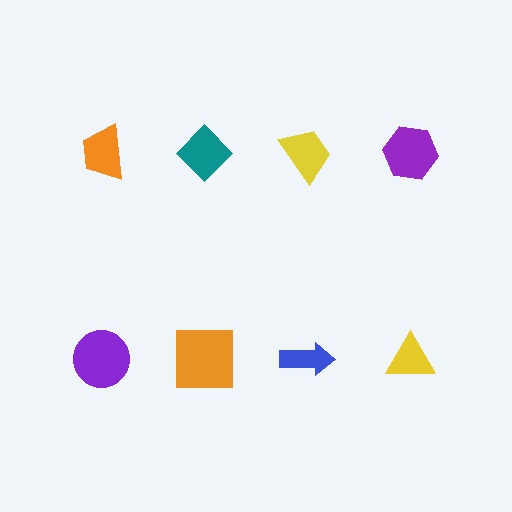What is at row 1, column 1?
An orange trapezoid.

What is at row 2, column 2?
An orange square.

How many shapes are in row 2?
4 shapes.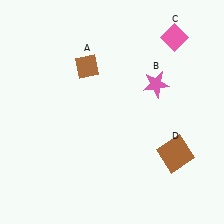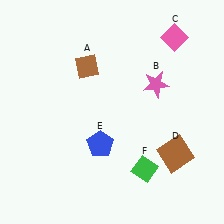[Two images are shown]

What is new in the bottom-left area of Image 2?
A blue pentagon (E) was added in the bottom-left area of Image 2.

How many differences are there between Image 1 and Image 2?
There are 2 differences between the two images.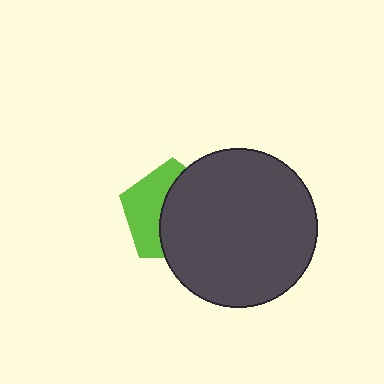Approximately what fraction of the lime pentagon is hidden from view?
Roughly 57% of the lime pentagon is hidden behind the dark gray circle.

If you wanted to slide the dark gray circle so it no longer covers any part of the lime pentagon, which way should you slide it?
Slide it right — that is the most direct way to separate the two shapes.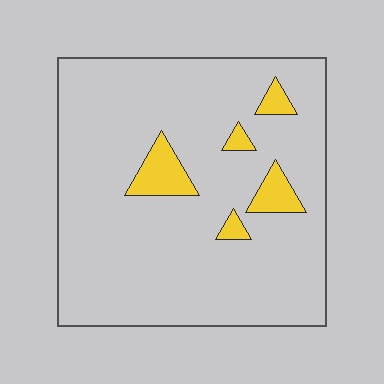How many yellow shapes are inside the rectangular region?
5.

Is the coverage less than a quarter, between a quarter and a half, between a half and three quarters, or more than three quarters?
Less than a quarter.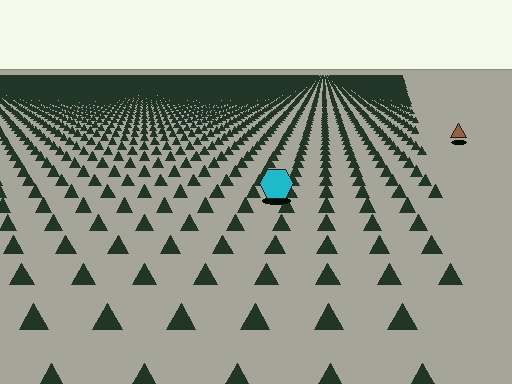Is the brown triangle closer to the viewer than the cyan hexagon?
No. The cyan hexagon is closer — you can tell from the texture gradient: the ground texture is coarser near it.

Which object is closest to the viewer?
The cyan hexagon is closest. The texture marks near it are larger and more spread out.